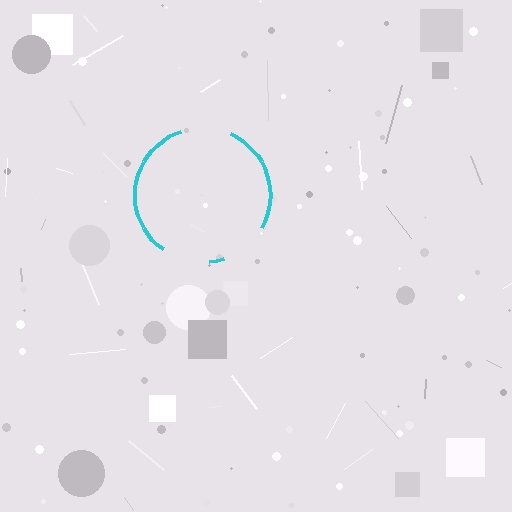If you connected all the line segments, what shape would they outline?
They would outline a circle.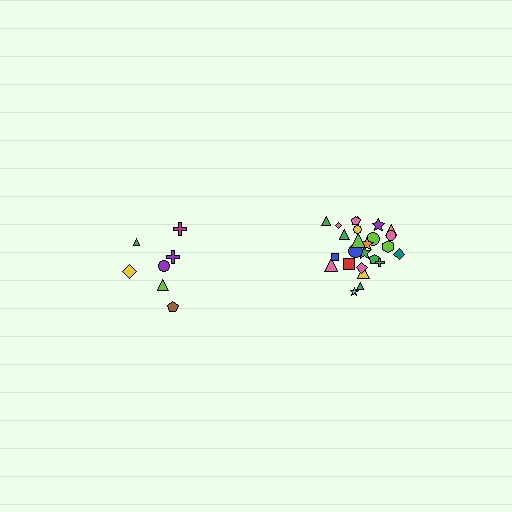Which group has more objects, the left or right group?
The right group.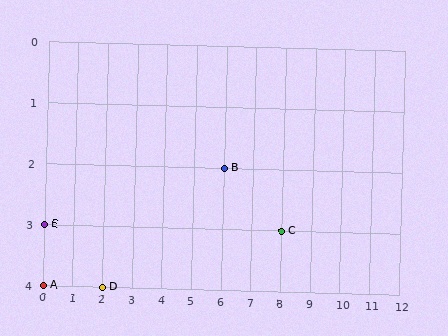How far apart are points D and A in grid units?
Points D and A are 2 columns apart.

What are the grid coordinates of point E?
Point E is at grid coordinates (0, 3).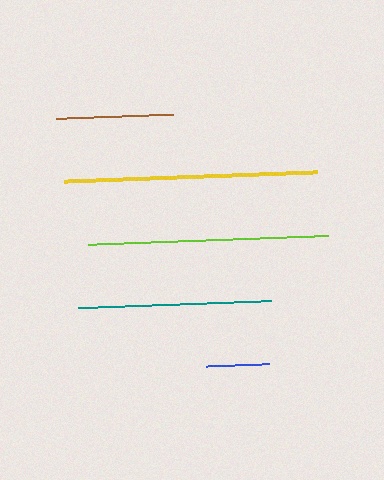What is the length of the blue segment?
The blue segment is approximately 63 pixels long.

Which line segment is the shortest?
The blue line is the shortest at approximately 63 pixels.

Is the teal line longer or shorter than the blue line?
The teal line is longer than the blue line.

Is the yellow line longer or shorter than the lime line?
The yellow line is longer than the lime line.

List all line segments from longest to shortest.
From longest to shortest: yellow, lime, teal, brown, blue.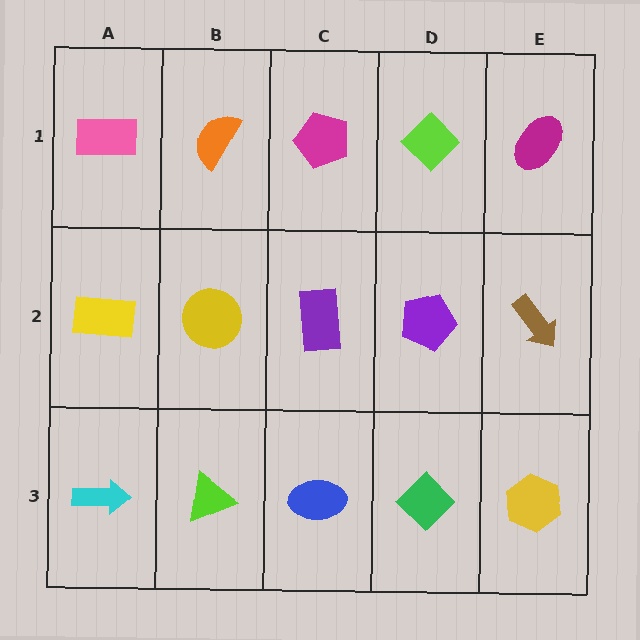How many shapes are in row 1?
5 shapes.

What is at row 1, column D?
A lime diamond.